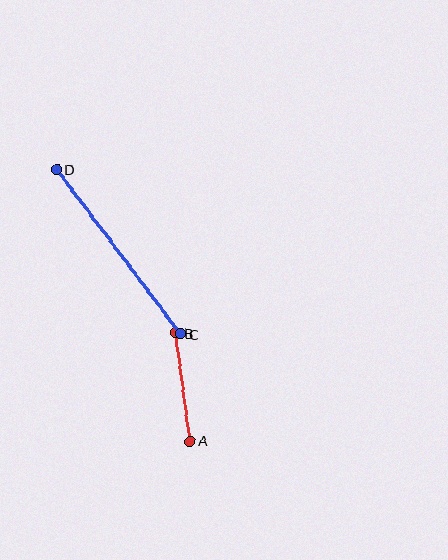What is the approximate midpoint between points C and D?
The midpoint is at approximately (119, 252) pixels.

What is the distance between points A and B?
The distance is approximately 109 pixels.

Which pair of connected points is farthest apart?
Points C and D are farthest apart.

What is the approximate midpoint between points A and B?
The midpoint is at approximately (183, 387) pixels.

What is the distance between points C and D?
The distance is approximately 206 pixels.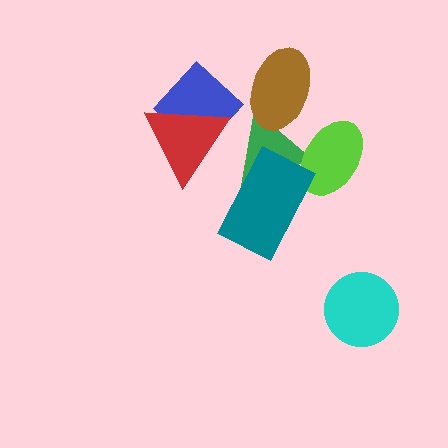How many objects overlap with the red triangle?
2 objects overlap with the red triangle.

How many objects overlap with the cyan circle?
0 objects overlap with the cyan circle.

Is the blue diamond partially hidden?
Yes, it is partially covered by another shape.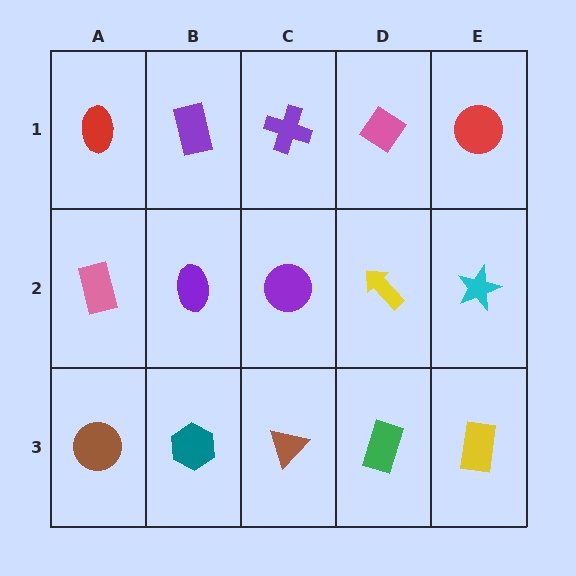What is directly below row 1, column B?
A purple ellipse.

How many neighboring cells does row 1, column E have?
2.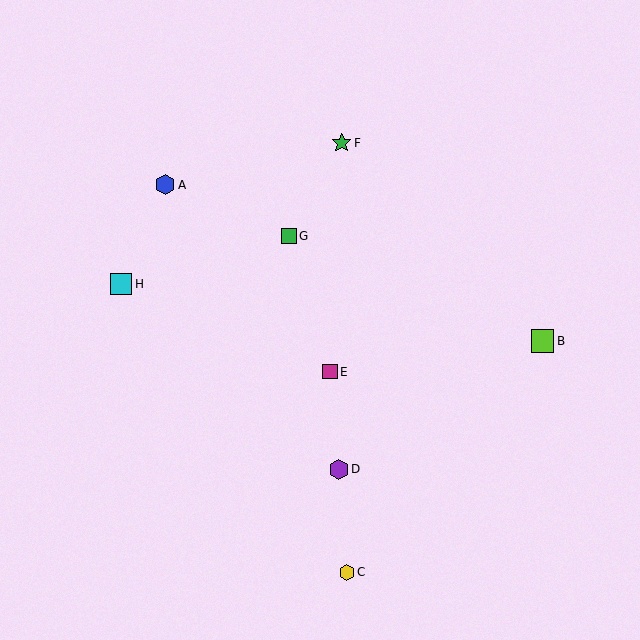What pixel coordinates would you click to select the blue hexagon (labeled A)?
Click at (165, 185) to select the blue hexagon A.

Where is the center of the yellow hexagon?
The center of the yellow hexagon is at (347, 572).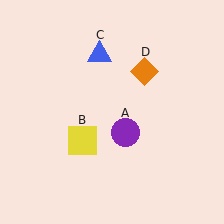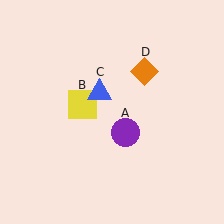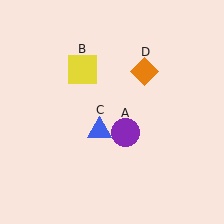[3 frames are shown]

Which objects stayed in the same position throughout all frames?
Purple circle (object A) and orange diamond (object D) remained stationary.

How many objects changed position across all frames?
2 objects changed position: yellow square (object B), blue triangle (object C).